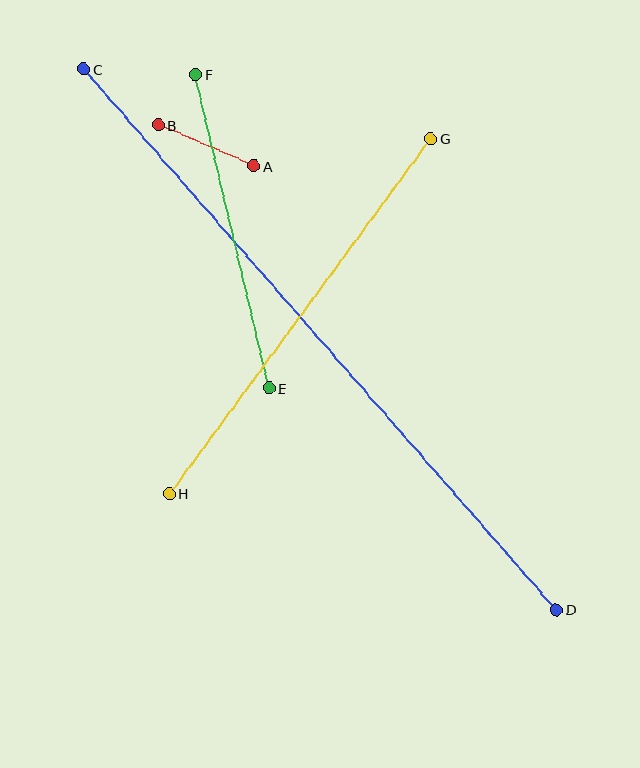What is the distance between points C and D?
The distance is approximately 718 pixels.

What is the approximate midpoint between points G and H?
The midpoint is at approximately (300, 316) pixels.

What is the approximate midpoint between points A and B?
The midpoint is at approximately (206, 146) pixels.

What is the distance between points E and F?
The distance is approximately 322 pixels.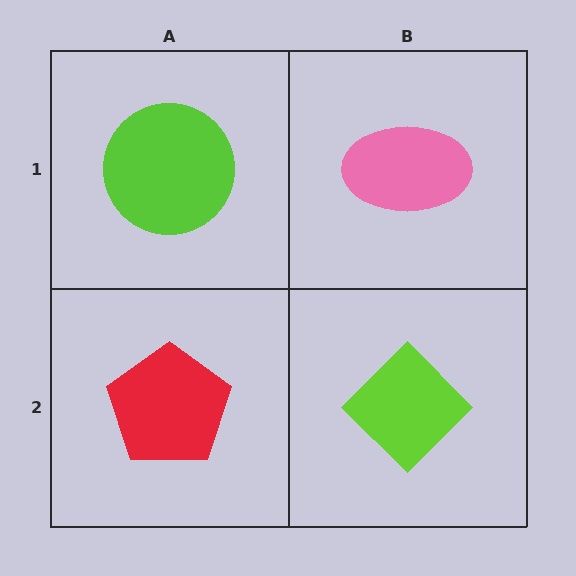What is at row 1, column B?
A pink ellipse.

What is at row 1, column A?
A lime circle.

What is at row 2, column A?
A red pentagon.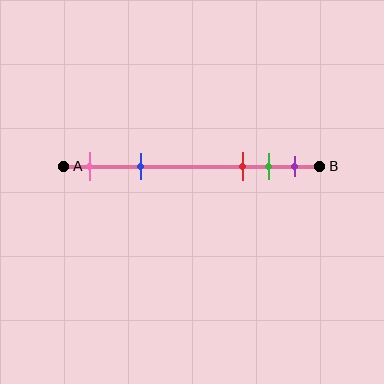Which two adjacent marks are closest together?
The green and purple marks are the closest adjacent pair.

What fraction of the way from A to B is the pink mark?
The pink mark is approximately 10% (0.1) of the way from A to B.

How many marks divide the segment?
There are 5 marks dividing the segment.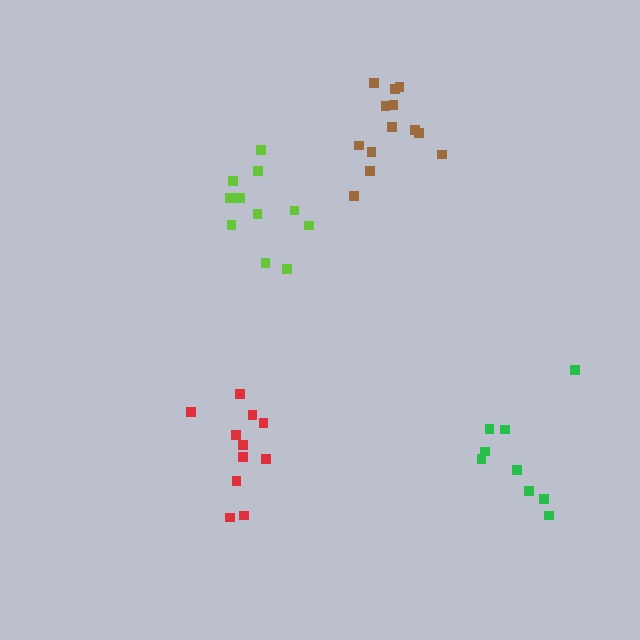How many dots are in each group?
Group 1: 11 dots, Group 2: 9 dots, Group 3: 11 dots, Group 4: 13 dots (44 total).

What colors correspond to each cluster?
The clusters are colored: red, green, lime, brown.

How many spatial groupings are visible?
There are 4 spatial groupings.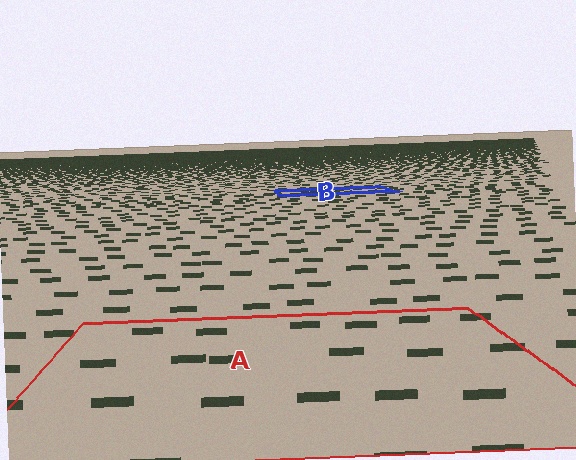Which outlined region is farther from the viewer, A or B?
Region B is farther from the viewer — the texture elements inside it appear smaller and more densely packed.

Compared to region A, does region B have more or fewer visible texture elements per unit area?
Region B has more texture elements per unit area — they are packed more densely because it is farther away.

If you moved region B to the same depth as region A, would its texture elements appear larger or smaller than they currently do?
They would appear larger. At a closer depth, the same texture elements are projected at a bigger on-screen size.